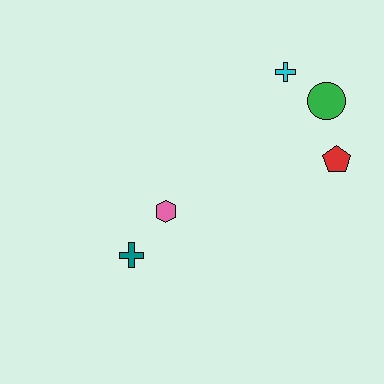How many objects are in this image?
There are 5 objects.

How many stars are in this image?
There are no stars.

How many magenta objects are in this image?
There are no magenta objects.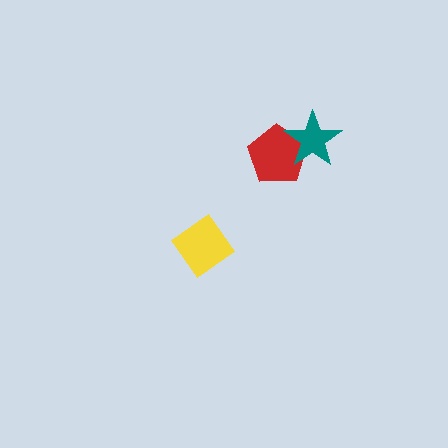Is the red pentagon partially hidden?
Yes, it is partially covered by another shape.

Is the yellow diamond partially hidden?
No, no other shape covers it.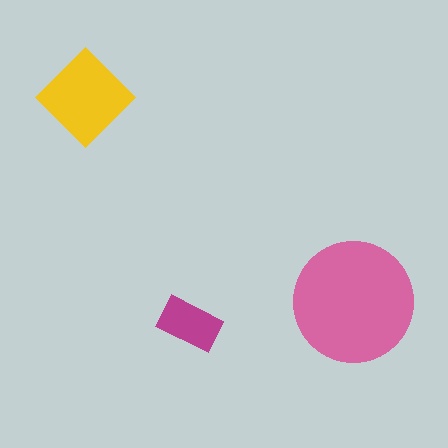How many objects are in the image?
There are 3 objects in the image.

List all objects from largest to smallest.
The pink circle, the yellow diamond, the magenta rectangle.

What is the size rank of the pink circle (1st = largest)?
1st.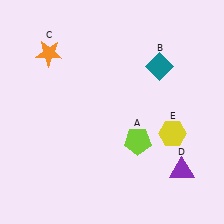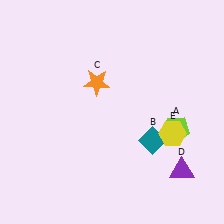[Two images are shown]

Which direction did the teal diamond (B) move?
The teal diamond (B) moved down.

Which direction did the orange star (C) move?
The orange star (C) moved right.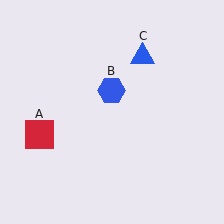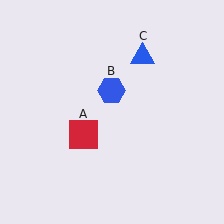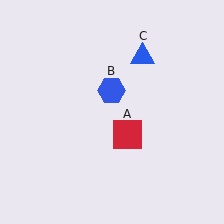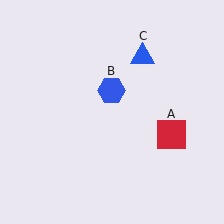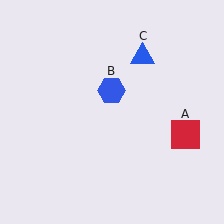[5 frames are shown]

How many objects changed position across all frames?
1 object changed position: red square (object A).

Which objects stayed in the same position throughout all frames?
Blue hexagon (object B) and blue triangle (object C) remained stationary.